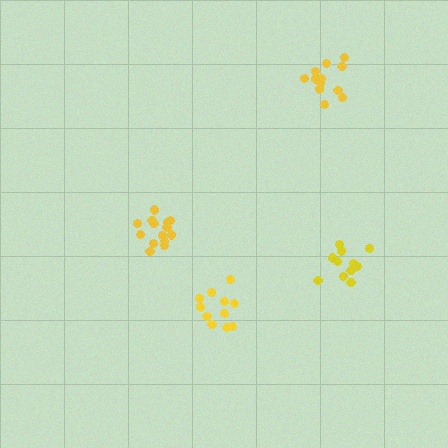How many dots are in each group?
Group 1: 12 dots, Group 2: 15 dots, Group 3: 12 dots, Group 4: 11 dots (50 total).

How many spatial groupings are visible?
There are 4 spatial groupings.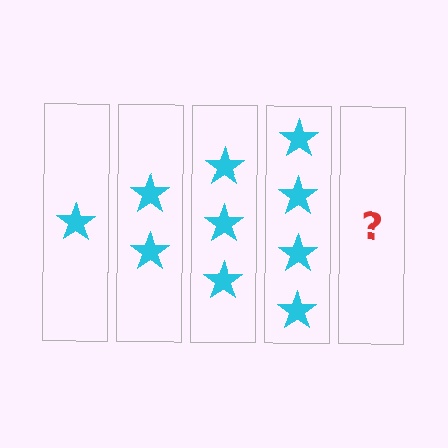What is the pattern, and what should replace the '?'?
The pattern is that each step adds one more star. The '?' should be 5 stars.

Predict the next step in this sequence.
The next step is 5 stars.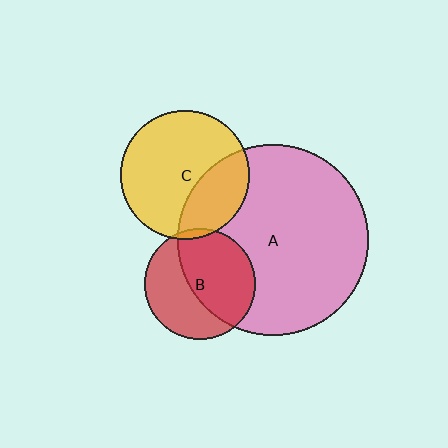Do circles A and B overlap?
Yes.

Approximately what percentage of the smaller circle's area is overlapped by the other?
Approximately 55%.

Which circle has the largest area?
Circle A (pink).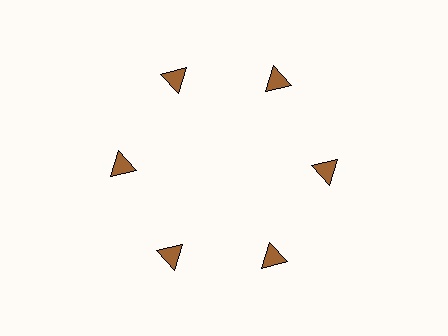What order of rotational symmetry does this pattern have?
This pattern has 6-fold rotational symmetry.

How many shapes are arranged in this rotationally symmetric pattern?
There are 6 shapes, arranged in 6 groups of 1.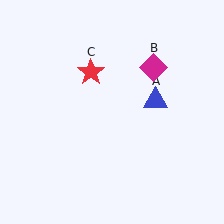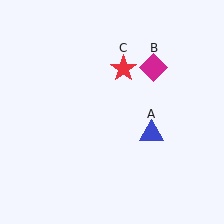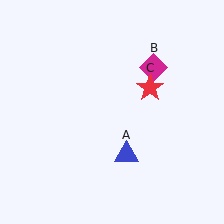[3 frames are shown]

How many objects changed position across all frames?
2 objects changed position: blue triangle (object A), red star (object C).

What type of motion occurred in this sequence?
The blue triangle (object A), red star (object C) rotated clockwise around the center of the scene.